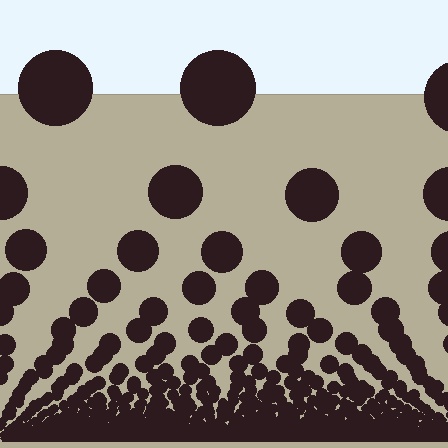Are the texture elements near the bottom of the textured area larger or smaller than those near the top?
Smaller. The gradient is inverted — elements near the bottom are smaller and denser.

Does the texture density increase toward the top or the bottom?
Density increases toward the bottom.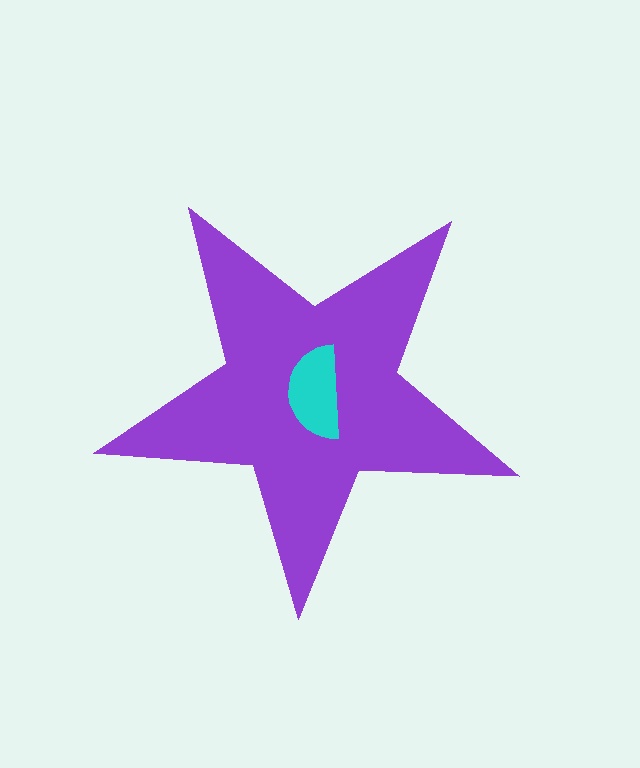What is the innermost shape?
The cyan semicircle.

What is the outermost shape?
The purple star.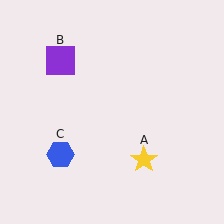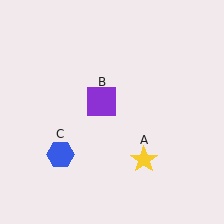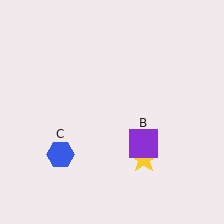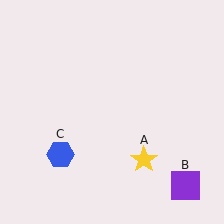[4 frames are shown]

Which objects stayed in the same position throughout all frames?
Yellow star (object A) and blue hexagon (object C) remained stationary.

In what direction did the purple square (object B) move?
The purple square (object B) moved down and to the right.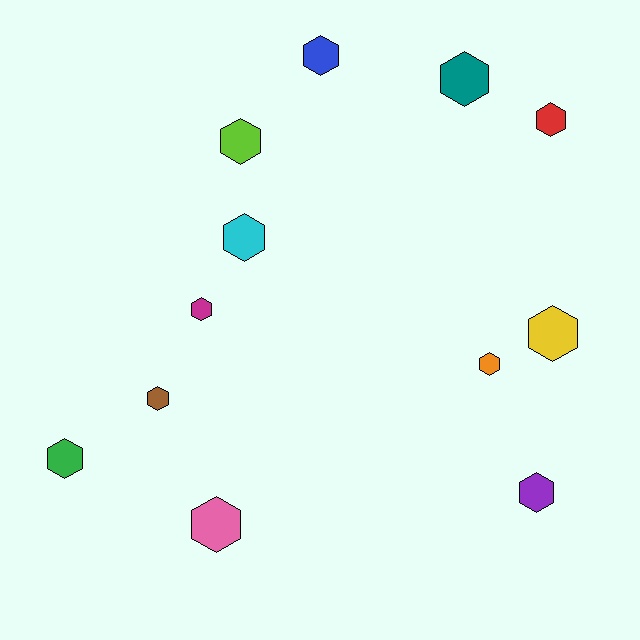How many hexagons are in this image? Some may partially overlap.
There are 12 hexagons.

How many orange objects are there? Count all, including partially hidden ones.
There is 1 orange object.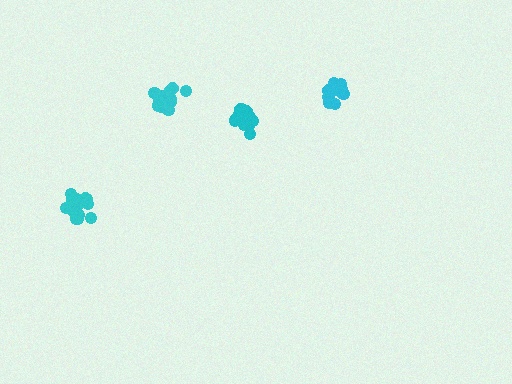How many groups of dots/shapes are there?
There are 4 groups.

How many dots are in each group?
Group 1: 11 dots, Group 2: 15 dots, Group 3: 15 dots, Group 4: 12 dots (53 total).